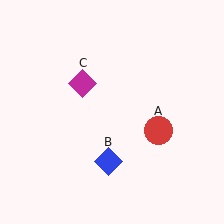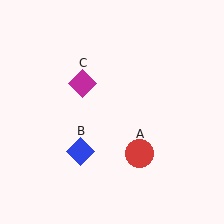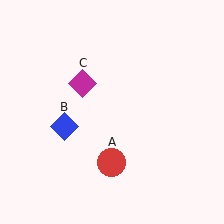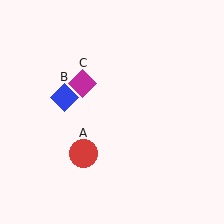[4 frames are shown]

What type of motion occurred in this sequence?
The red circle (object A), blue diamond (object B) rotated clockwise around the center of the scene.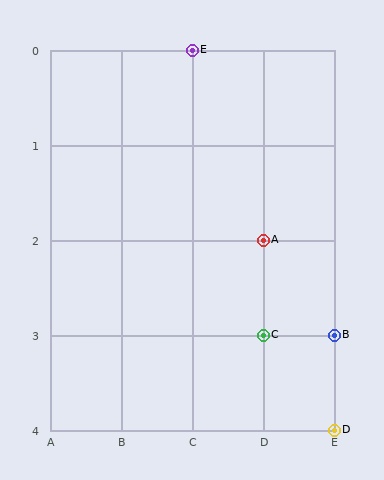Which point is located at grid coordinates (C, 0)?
Point E is at (C, 0).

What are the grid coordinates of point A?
Point A is at grid coordinates (D, 2).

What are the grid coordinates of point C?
Point C is at grid coordinates (D, 3).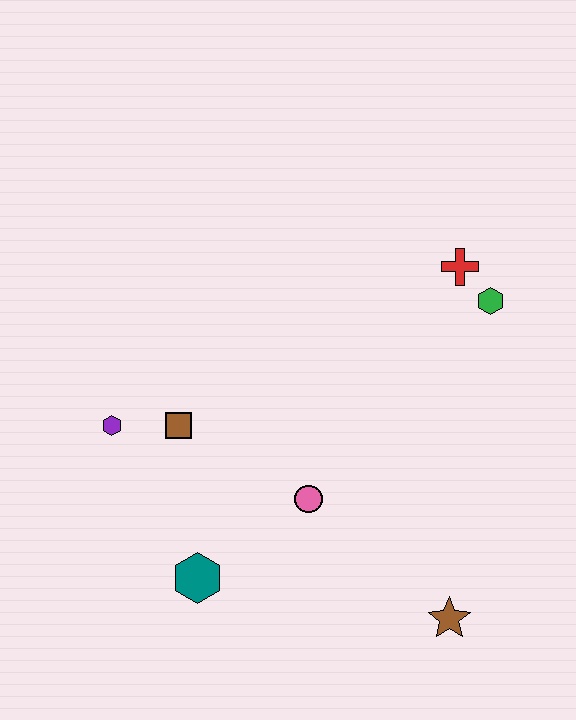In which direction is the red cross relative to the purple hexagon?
The red cross is to the right of the purple hexagon.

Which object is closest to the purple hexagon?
The brown square is closest to the purple hexagon.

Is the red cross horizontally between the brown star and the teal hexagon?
No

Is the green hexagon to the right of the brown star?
Yes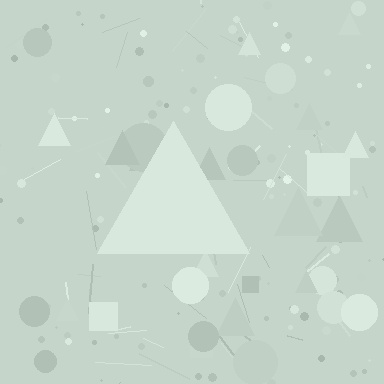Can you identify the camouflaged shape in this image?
The camouflaged shape is a triangle.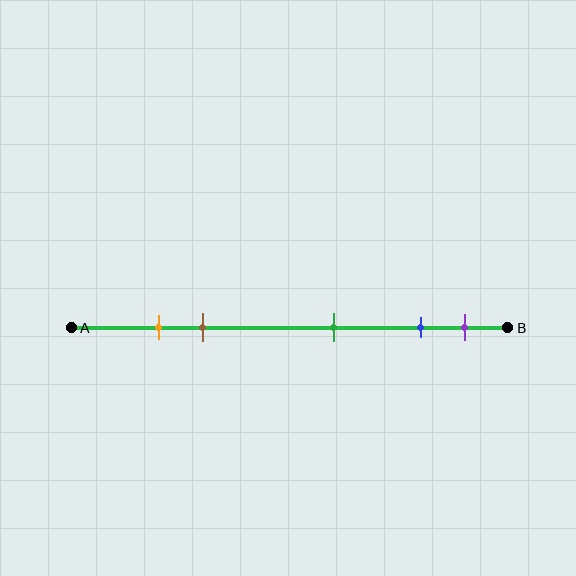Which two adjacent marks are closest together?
The orange and brown marks are the closest adjacent pair.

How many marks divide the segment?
There are 5 marks dividing the segment.